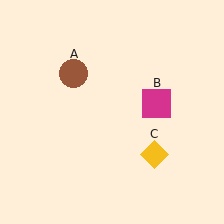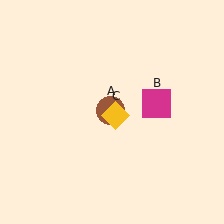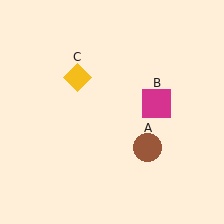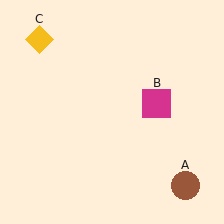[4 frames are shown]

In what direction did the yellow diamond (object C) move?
The yellow diamond (object C) moved up and to the left.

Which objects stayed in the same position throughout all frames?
Magenta square (object B) remained stationary.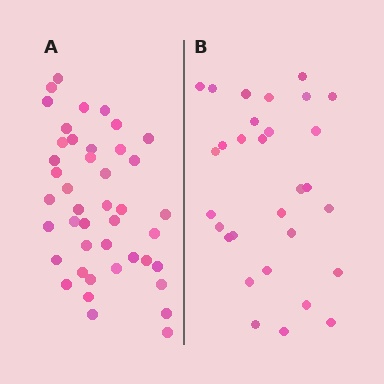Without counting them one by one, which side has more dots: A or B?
Region A (the left region) has more dots.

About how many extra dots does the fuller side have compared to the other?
Region A has approximately 15 more dots than region B.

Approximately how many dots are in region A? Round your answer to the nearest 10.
About 40 dots. (The exact count is 43, which rounds to 40.)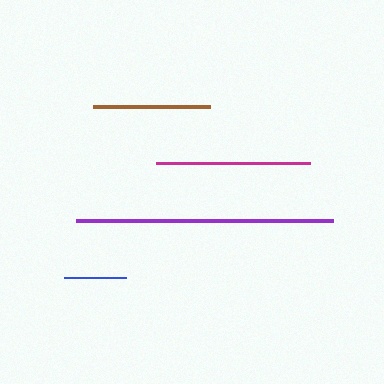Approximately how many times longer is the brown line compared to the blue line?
The brown line is approximately 1.9 times the length of the blue line.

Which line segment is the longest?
The purple line is the longest at approximately 257 pixels.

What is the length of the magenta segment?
The magenta segment is approximately 155 pixels long.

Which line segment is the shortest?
The blue line is the shortest at approximately 62 pixels.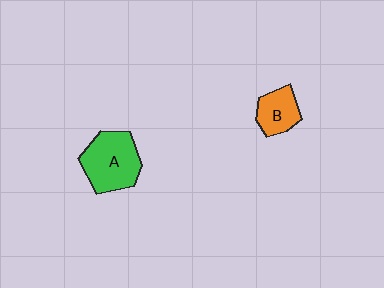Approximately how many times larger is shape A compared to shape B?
Approximately 1.8 times.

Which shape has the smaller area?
Shape B (orange).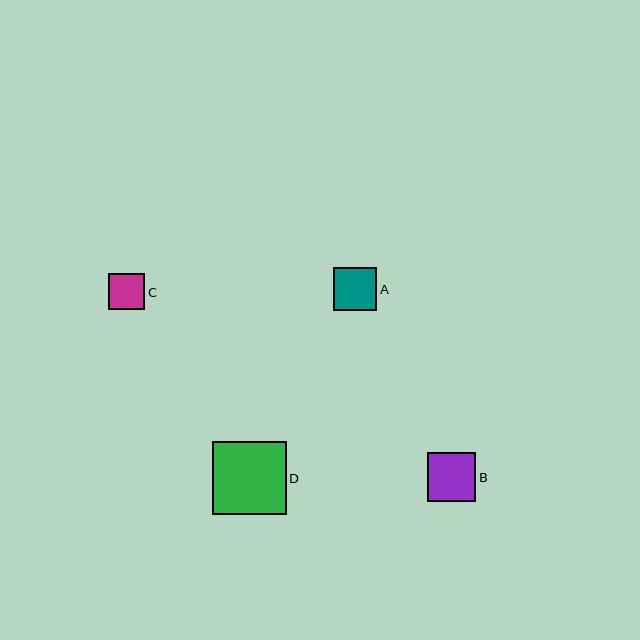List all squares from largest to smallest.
From largest to smallest: D, B, A, C.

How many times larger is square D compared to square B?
Square D is approximately 1.5 times the size of square B.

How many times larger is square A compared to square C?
Square A is approximately 1.2 times the size of square C.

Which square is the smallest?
Square C is the smallest with a size of approximately 36 pixels.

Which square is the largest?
Square D is the largest with a size of approximately 73 pixels.